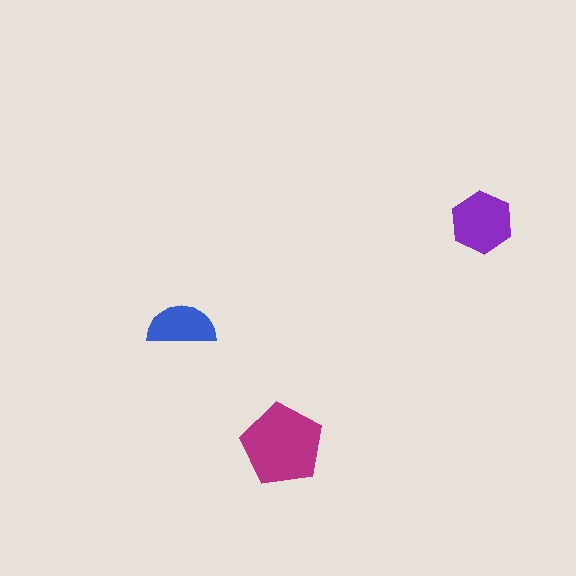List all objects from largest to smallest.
The magenta pentagon, the purple hexagon, the blue semicircle.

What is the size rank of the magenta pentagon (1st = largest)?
1st.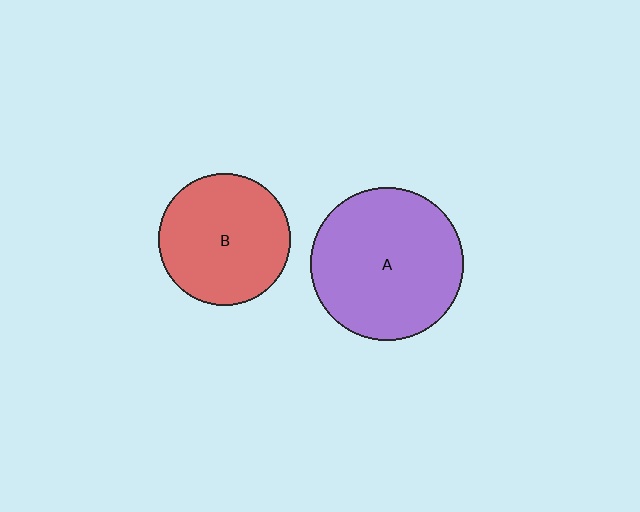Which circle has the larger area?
Circle A (purple).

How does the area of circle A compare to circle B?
Approximately 1.4 times.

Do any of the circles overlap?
No, none of the circles overlap.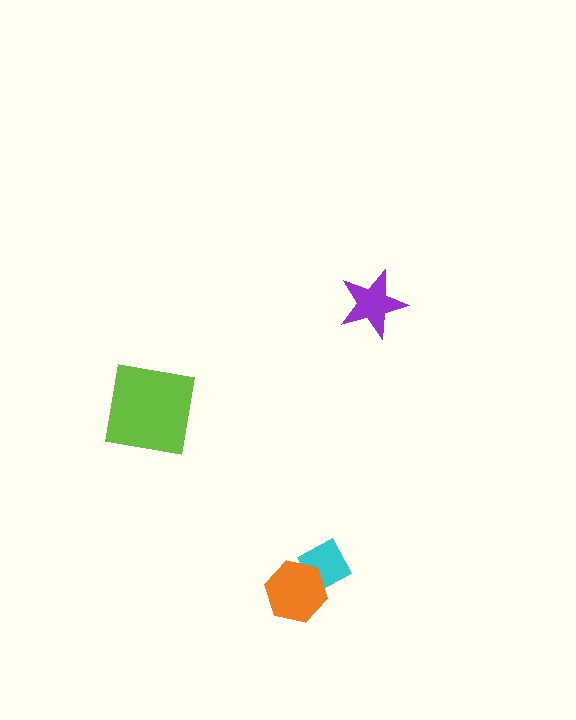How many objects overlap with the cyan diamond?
1 object overlaps with the cyan diamond.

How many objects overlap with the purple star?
0 objects overlap with the purple star.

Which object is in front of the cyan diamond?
The orange hexagon is in front of the cyan diamond.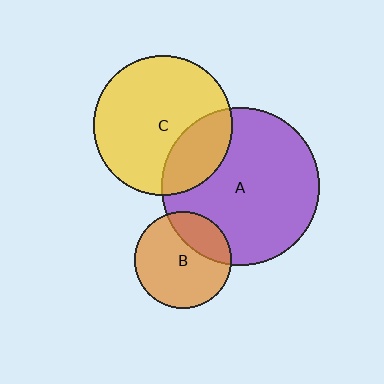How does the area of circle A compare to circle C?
Approximately 1.3 times.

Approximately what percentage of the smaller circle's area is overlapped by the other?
Approximately 25%.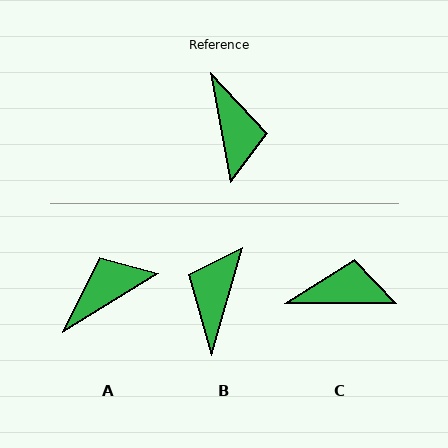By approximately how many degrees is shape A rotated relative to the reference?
Approximately 111 degrees counter-clockwise.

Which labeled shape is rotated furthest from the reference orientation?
B, about 154 degrees away.